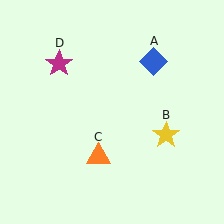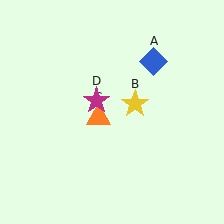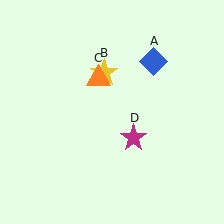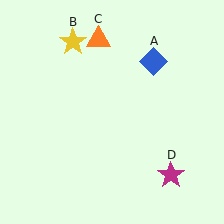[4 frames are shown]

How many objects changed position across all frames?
3 objects changed position: yellow star (object B), orange triangle (object C), magenta star (object D).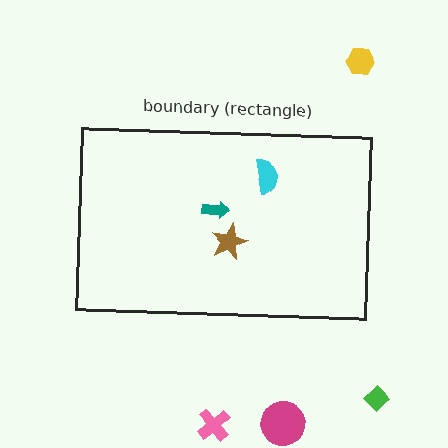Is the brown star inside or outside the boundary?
Inside.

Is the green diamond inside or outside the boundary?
Outside.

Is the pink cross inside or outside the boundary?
Outside.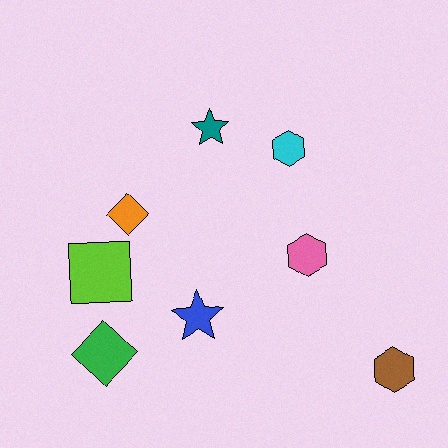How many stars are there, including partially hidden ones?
There are 2 stars.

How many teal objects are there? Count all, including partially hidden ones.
There is 1 teal object.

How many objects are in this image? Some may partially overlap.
There are 8 objects.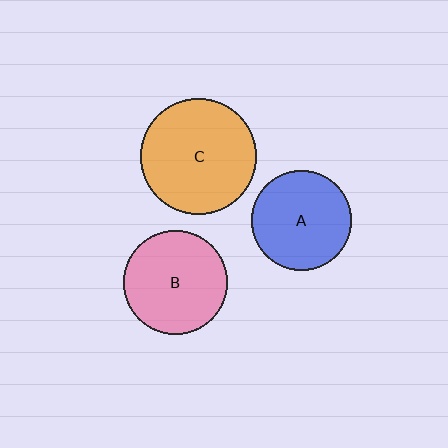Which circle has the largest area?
Circle C (orange).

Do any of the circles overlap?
No, none of the circles overlap.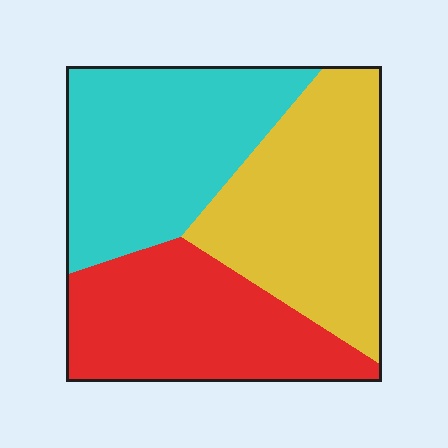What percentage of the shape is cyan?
Cyan takes up about one third (1/3) of the shape.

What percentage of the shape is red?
Red covers 31% of the shape.